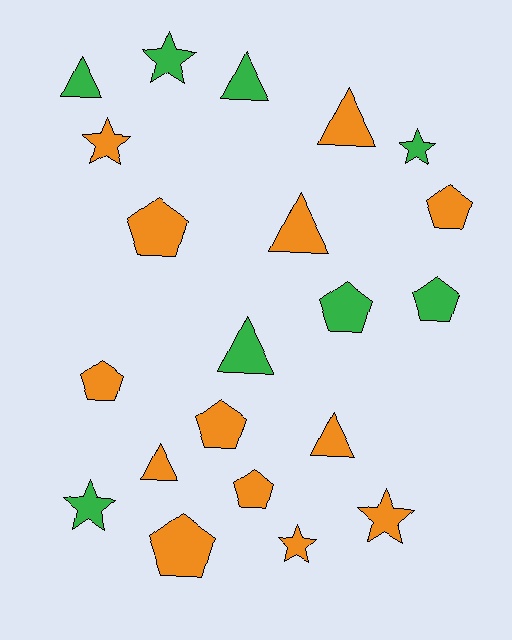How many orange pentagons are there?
There are 6 orange pentagons.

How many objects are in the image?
There are 21 objects.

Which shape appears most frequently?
Pentagon, with 8 objects.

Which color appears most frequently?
Orange, with 13 objects.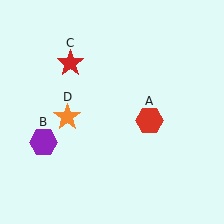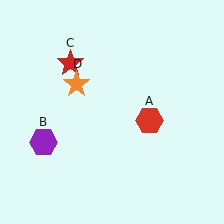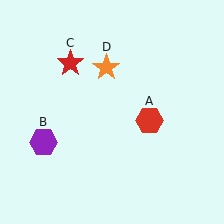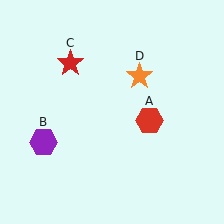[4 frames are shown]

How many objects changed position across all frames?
1 object changed position: orange star (object D).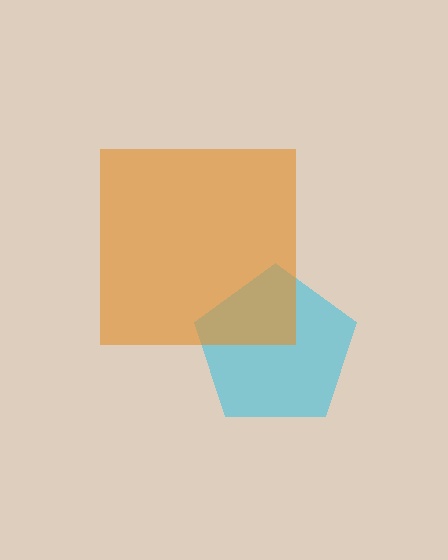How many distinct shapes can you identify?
There are 2 distinct shapes: a cyan pentagon, an orange square.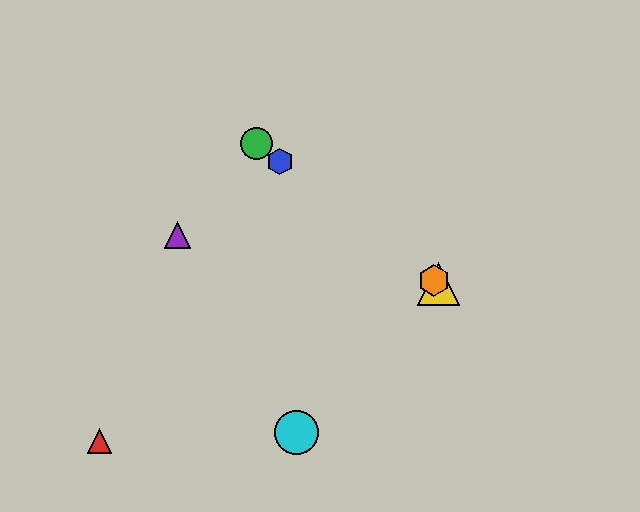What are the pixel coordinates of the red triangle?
The red triangle is at (100, 441).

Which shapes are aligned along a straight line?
The blue hexagon, the green circle, the yellow triangle, the orange hexagon are aligned along a straight line.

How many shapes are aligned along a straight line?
4 shapes (the blue hexagon, the green circle, the yellow triangle, the orange hexagon) are aligned along a straight line.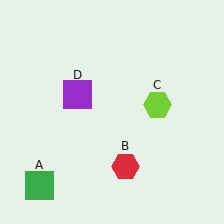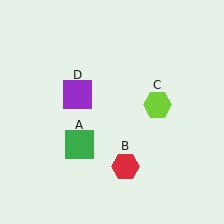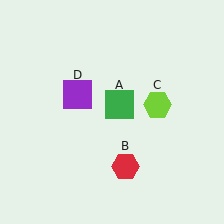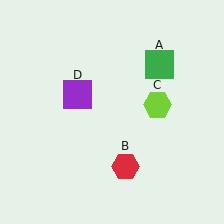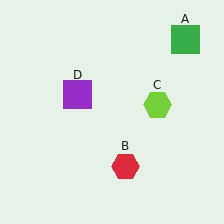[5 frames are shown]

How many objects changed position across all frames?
1 object changed position: green square (object A).